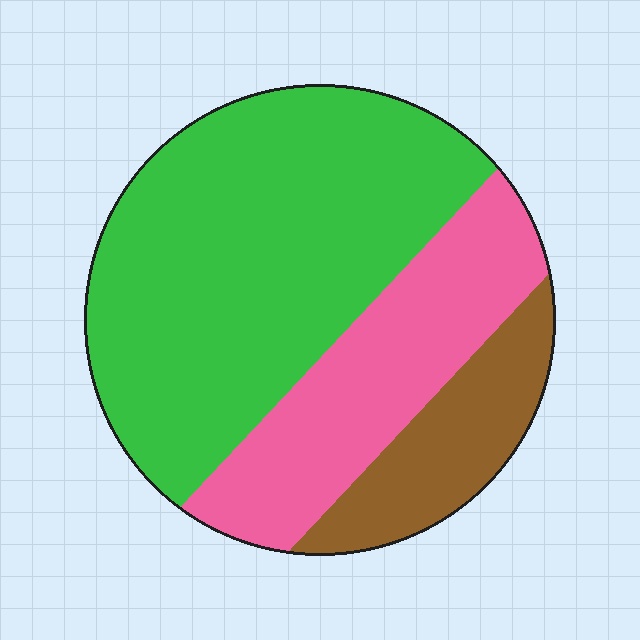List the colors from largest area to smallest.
From largest to smallest: green, pink, brown.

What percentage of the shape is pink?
Pink covers roughly 25% of the shape.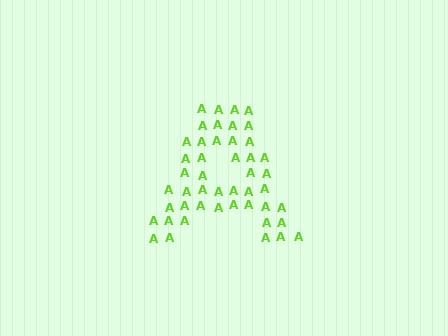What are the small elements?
The small elements are letter A's.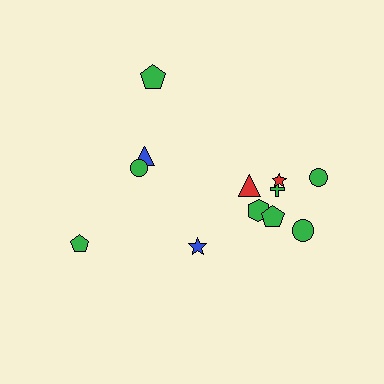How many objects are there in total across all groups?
There are 12 objects.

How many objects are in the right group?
There are 8 objects.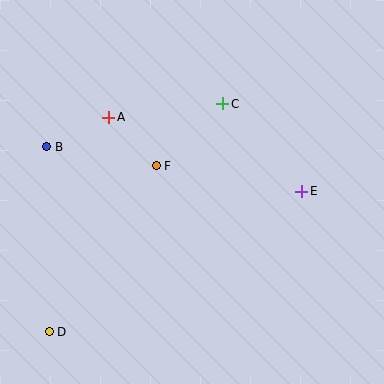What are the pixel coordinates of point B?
Point B is at (47, 147).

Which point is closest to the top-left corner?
Point B is closest to the top-left corner.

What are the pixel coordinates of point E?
Point E is at (302, 191).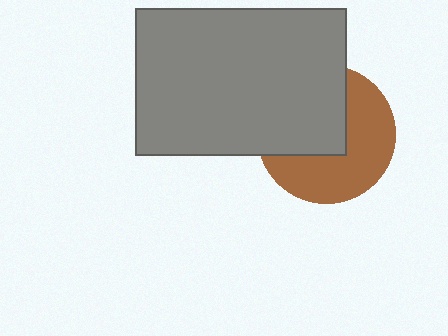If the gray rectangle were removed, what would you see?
You would see the complete brown circle.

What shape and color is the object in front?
The object in front is a gray rectangle.